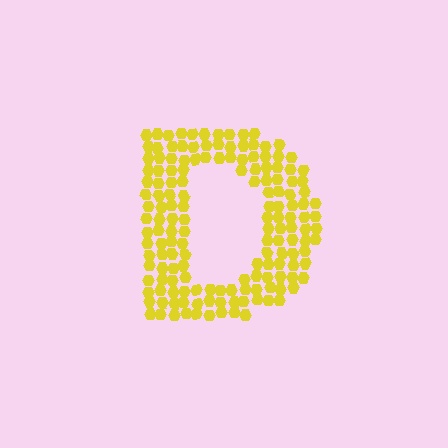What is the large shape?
The large shape is the letter D.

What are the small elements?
The small elements are hexagons.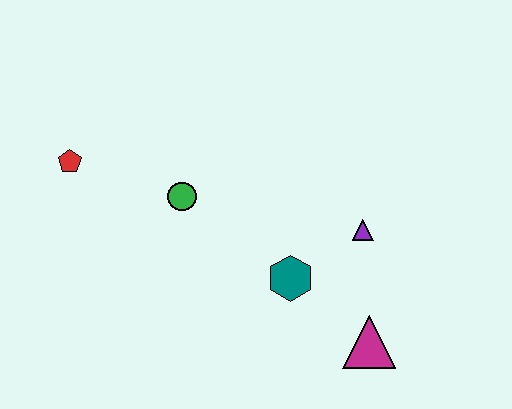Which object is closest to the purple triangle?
The teal hexagon is closest to the purple triangle.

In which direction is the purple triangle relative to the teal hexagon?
The purple triangle is to the right of the teal hexagon.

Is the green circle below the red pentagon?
Yes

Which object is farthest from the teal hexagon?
The red pentagon is farthest from the teal hexagon.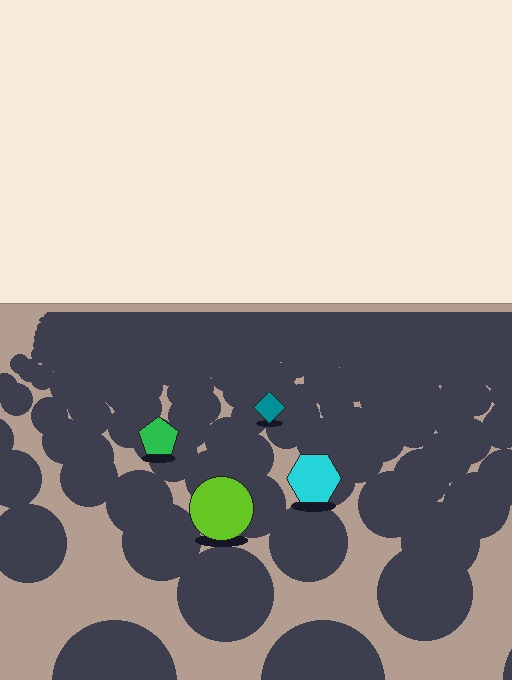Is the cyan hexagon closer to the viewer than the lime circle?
No. The lime circle is closer — you can tell from the texture gradient: the ground texture is coarser near it.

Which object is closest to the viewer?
The lime circle is closest. The texture marks near it are larger and more spread out.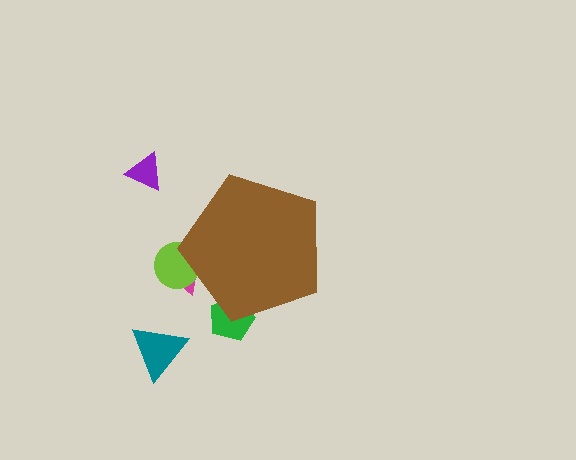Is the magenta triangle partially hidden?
Yes, the magenta triangle is partially hidden behind the brown pentagon.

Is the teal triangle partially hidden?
No, the teal triangle is fully visible.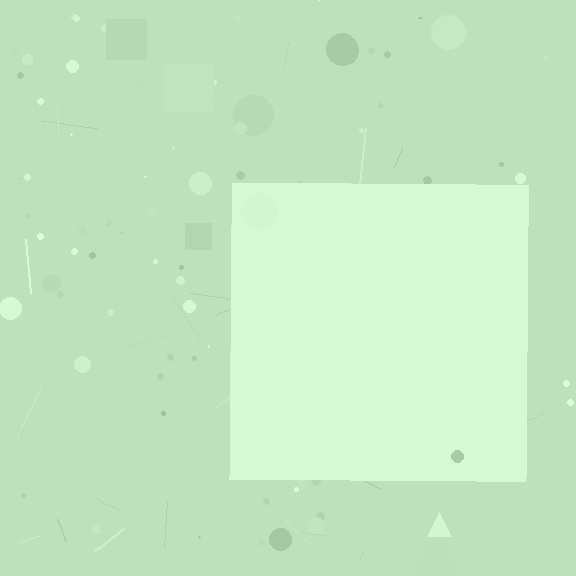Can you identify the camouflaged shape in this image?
The camouflaged shape is a square.